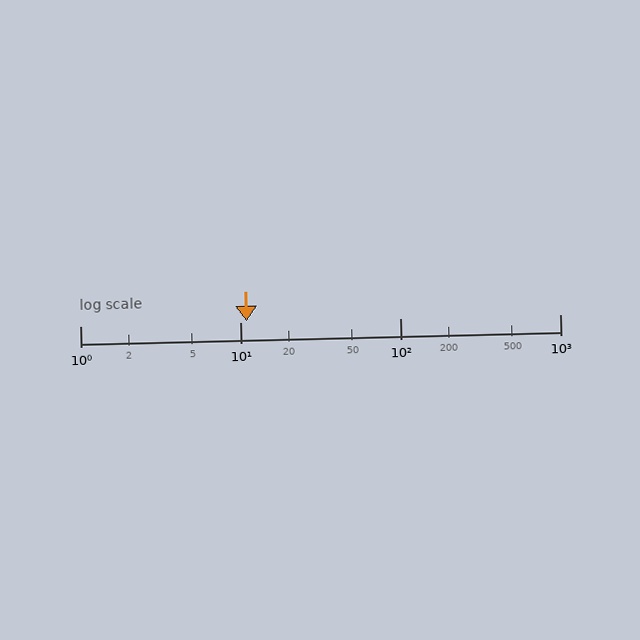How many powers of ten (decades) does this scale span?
The scale spans 3 decades, from 1 to 1000.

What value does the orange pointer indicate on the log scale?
The pointer indicates approximately 11.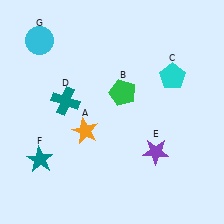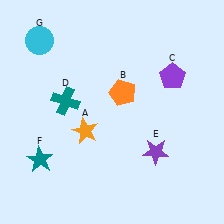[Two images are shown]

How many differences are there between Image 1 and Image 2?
There are 2 differences between the two images.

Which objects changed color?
B changed from green to orange. C changed from cyan to purple.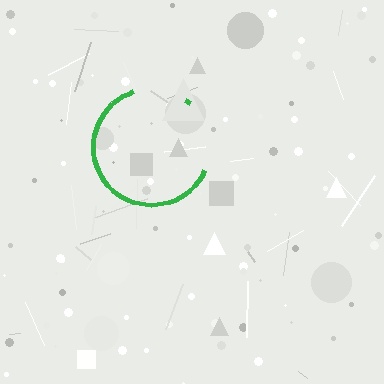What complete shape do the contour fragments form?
The contour fragments form a circle.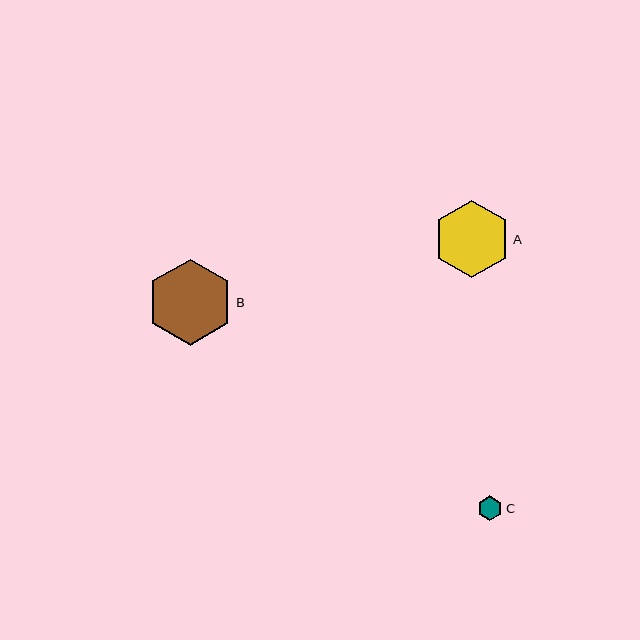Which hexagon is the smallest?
Hexagon C is the smallest with a size of approximately 25 pixels.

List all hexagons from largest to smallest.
From largest to smallest: B, A, C.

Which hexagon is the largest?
Hexagon B is the largest with a size of approximately 86 pixels.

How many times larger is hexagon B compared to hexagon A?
Hexagon B is approximately 1.1 times the size of hexagon A.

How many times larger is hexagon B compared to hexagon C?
Hexagon B is approximately 3.4 times the size of hexagon C.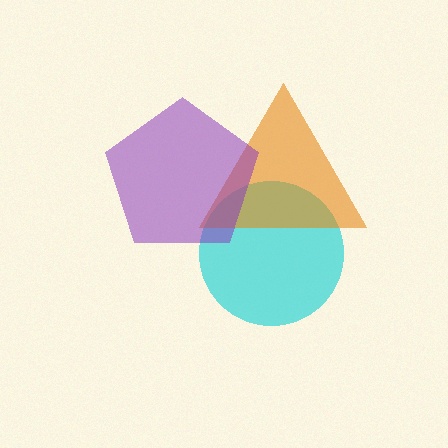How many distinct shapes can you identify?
There are 3 distinct shapes: a cyan circle, an orange triangle, a purple pentagon.